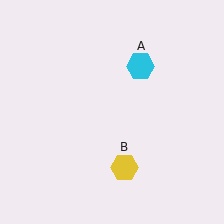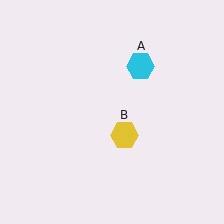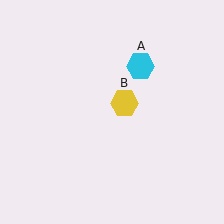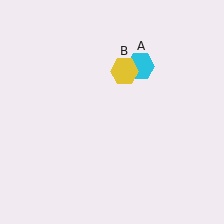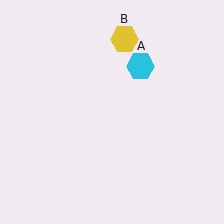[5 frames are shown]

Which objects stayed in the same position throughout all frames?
Cyan hexagon (object A) remained stationary.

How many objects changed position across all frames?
1 object changed position: yellow hexagon (object B).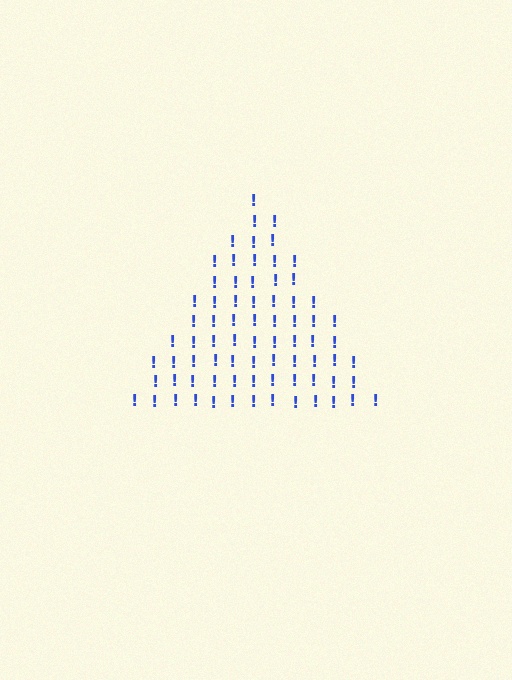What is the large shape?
The large shape is a triangle.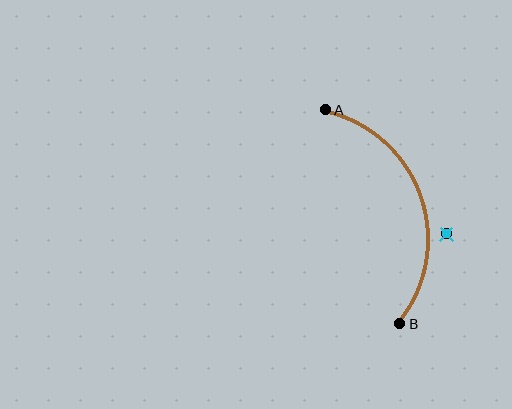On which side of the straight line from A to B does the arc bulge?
The arc bulges to the right of the straight line connecting A and B.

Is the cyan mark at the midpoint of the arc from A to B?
No — the cyan mark does not lie on the arc at all. It sits slightly outside the curve.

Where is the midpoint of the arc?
The arc midpoint is the point on the curve farthest from the straight line joining A and B. It sits to the right of that line.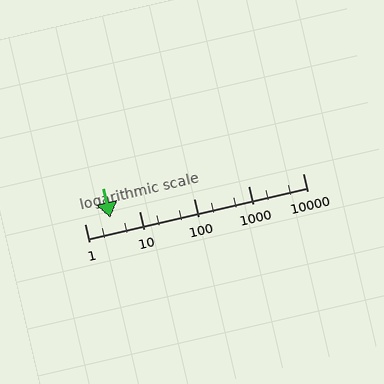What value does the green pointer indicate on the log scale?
The pointer indicates approximately 3.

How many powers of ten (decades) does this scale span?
The scale spans 4 decades, from 1 to 10000.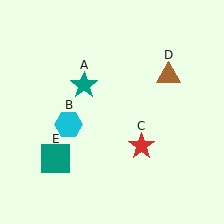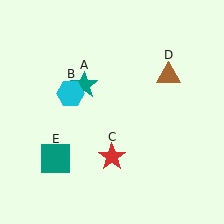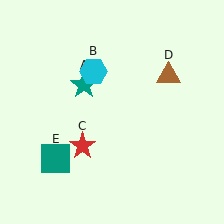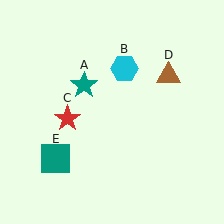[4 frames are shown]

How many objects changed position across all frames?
2 objects changed position: cyan hexagon (object B), red star (object C).